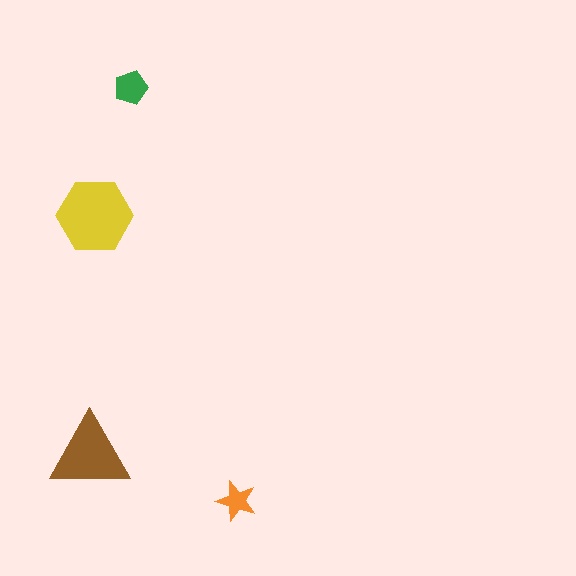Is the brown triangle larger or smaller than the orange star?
Larger.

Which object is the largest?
The yellow hexagon.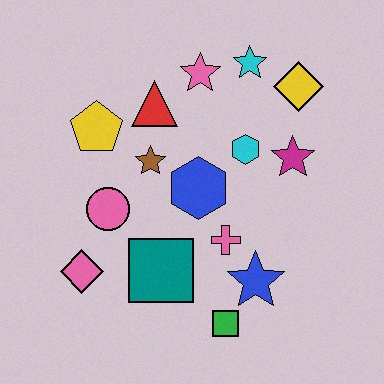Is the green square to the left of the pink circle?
No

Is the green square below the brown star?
Yes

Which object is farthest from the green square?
The cyan star is farthest from the green square.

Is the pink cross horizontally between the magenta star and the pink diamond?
Yes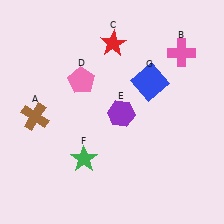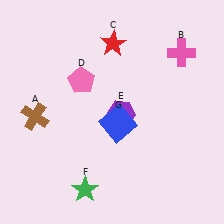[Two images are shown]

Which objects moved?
The objects that moved are: the green star (F), the blue square (G).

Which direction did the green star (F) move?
The green star (F) moved down.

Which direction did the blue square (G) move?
The blue square (G) moved down.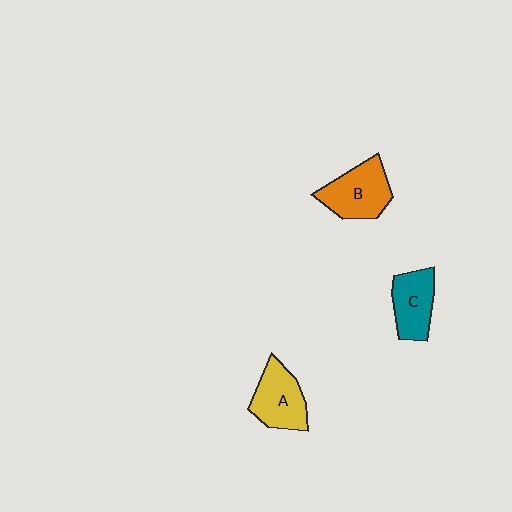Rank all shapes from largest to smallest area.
From largest to smallest: B (orange), A (yellow), C (teal).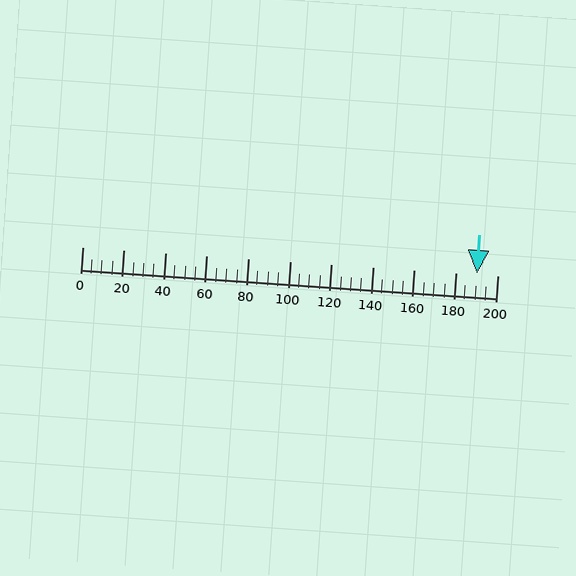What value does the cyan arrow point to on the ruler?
The cyan arrow points to approximately 190.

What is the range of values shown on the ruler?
The ruler shows values from 0 to 200.